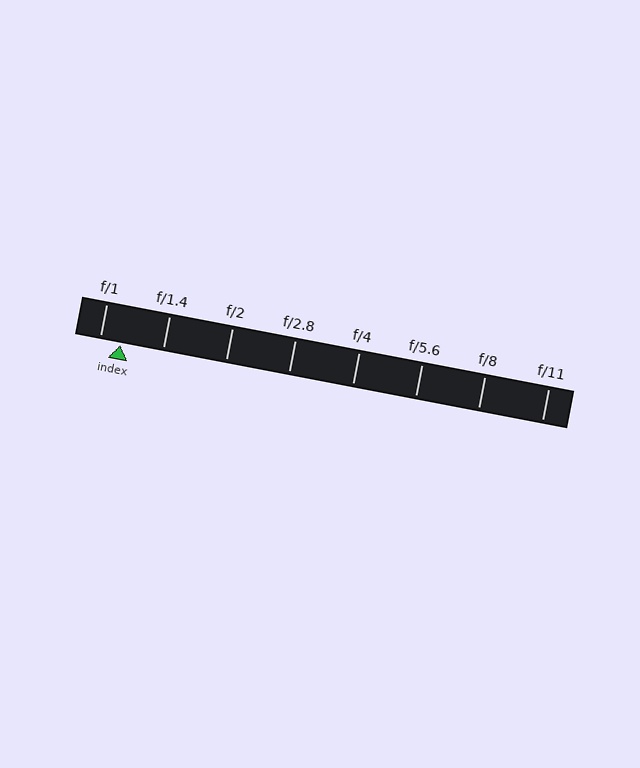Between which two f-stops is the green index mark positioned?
The index mark is between f/1 and f/1.4.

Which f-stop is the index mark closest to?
The index mark is closest to f/1.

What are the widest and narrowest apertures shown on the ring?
The widest aperture shown is f/1 and the narrowest is f/11.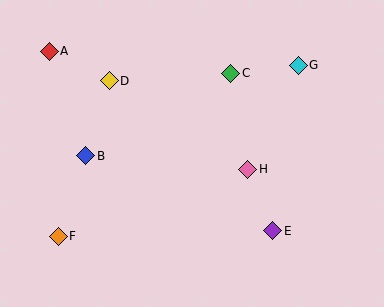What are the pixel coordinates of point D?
Point D is at (109, 81).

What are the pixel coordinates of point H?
Point H is at (248, 169).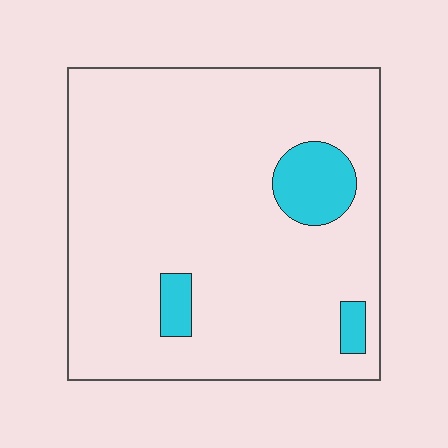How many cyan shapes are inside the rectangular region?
3.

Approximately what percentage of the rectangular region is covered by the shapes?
Approximately 10%.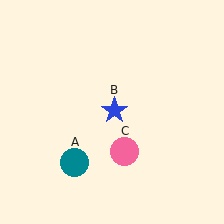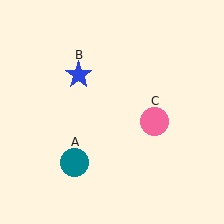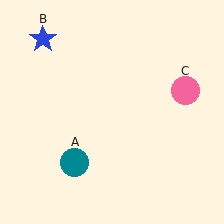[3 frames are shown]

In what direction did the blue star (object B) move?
The blue star (object B) moved up and to the left.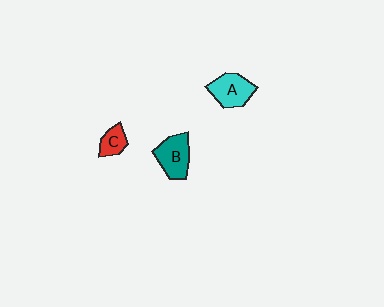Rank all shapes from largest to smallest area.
From largest to smallest: B (teal), A (cyan), C (red).